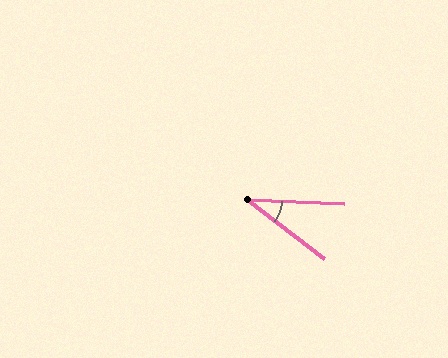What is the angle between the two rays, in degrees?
Approximately 35 degrees.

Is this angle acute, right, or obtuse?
It is acute.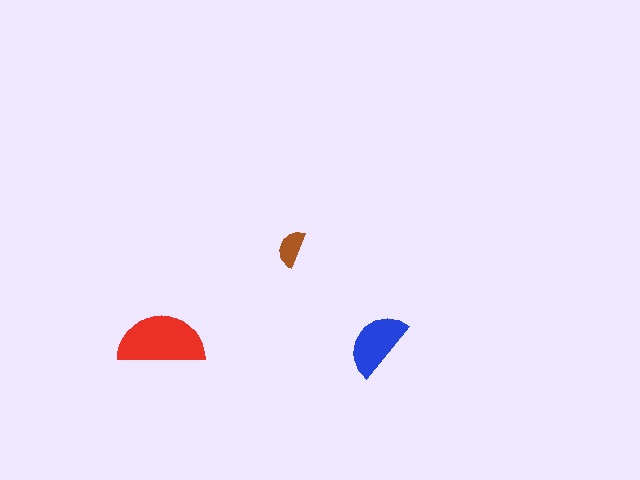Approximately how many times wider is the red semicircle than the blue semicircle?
About 1.5 times wider.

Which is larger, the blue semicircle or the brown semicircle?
The blue one.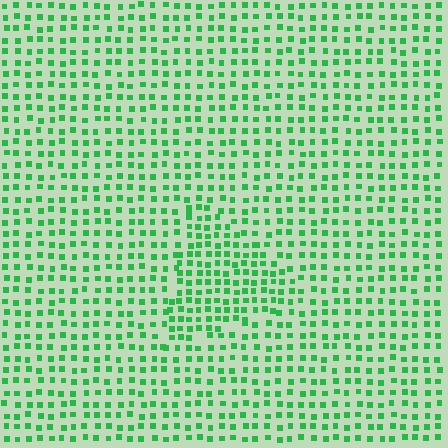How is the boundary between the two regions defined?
The boundary is defined by a change in element density (approximately 1.5x ratio). All elements are the same color, size, and shape.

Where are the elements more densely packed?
The elements are more densely packed inside the triangle boundary.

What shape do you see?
I see a triangle.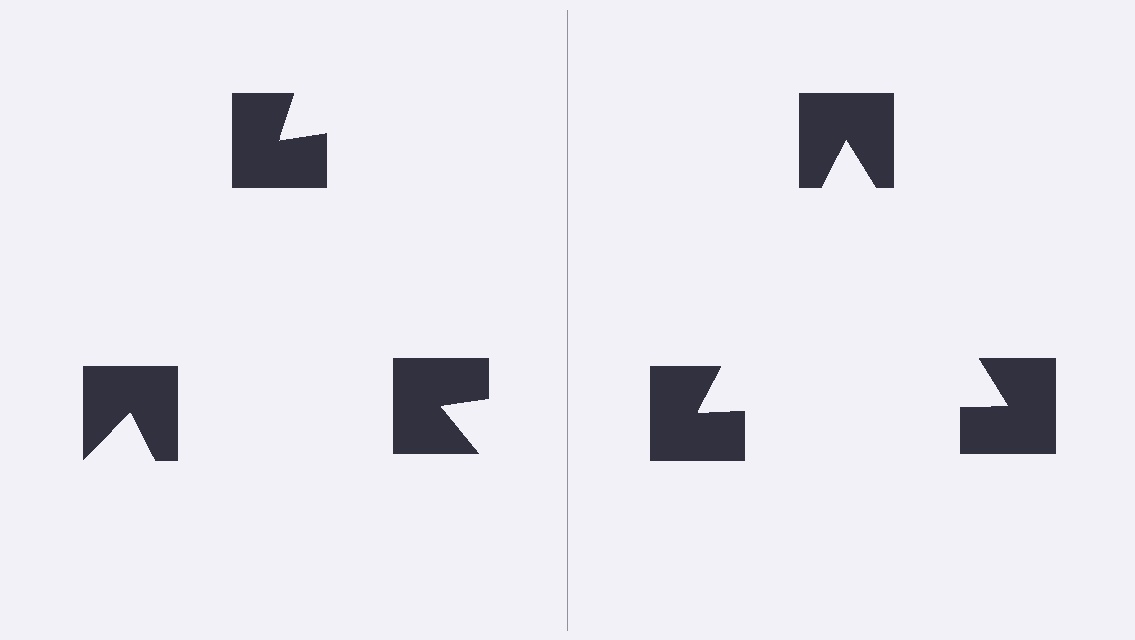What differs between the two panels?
The notched squares are positioned identically on both sides; only the wedge orientations differ. On the right they align to a triangle; on the left they are misaligned.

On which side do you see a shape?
An illusory triangle appears on the right side. On the left side the wedge cuts are rotated, so no coherent shape forms.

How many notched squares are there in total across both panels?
6 — 3 on each side.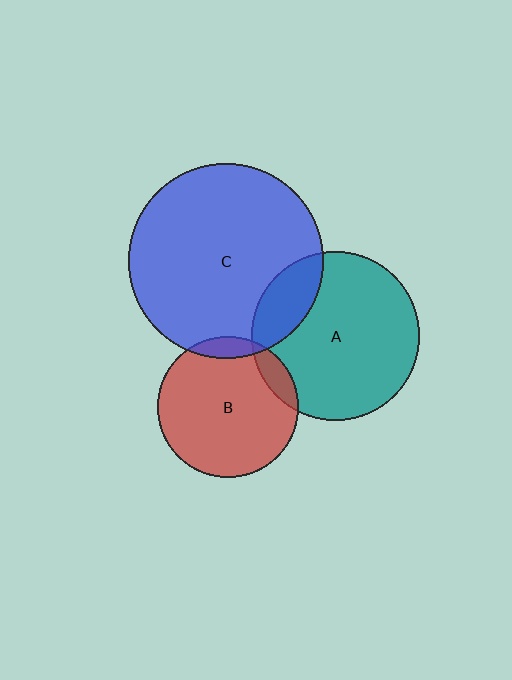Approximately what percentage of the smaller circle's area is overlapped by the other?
Approximately 20%.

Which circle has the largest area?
Circle C (blue).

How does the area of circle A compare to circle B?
Approximately 1.4 times.